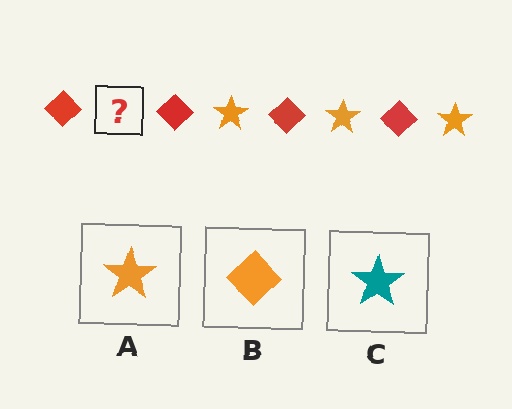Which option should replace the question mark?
Option A.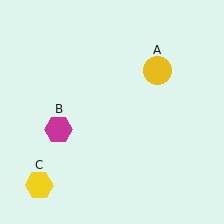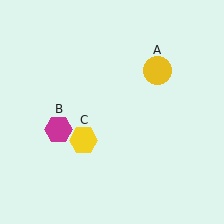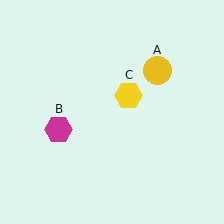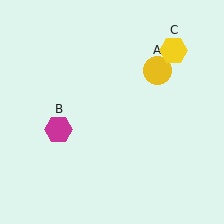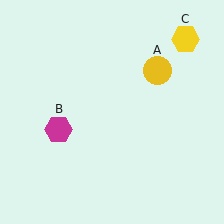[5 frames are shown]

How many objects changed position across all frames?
1 object changed position: yellow hexagon (object C).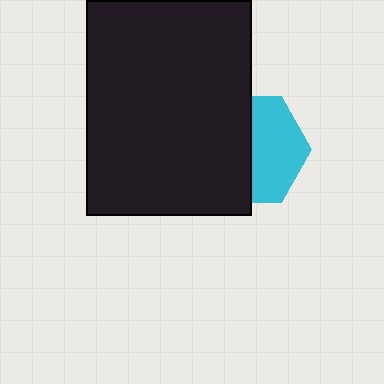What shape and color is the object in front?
The object in front is a black rectangle.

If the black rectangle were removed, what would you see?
You would see the complete cyan hexagon.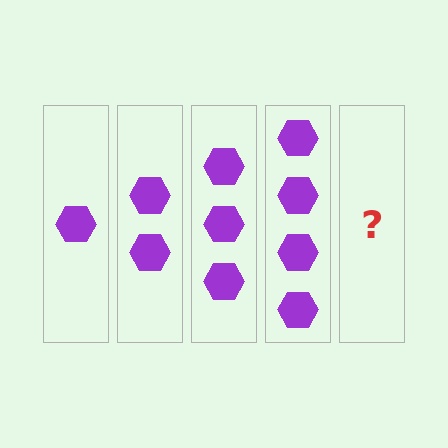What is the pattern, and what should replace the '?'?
The pattern is that each step adds one more hexagon. The '?' should be 5 hexagons.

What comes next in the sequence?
The next element should be 5 hexagons.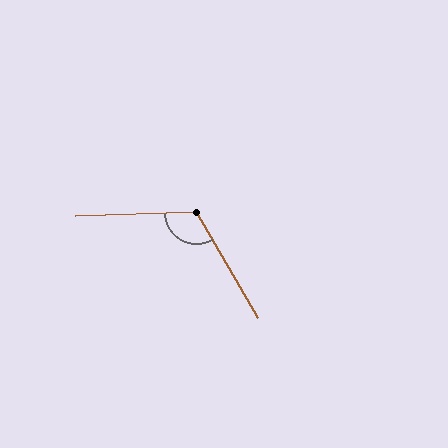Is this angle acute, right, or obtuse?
It is obtuse.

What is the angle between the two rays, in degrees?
Approximately 118 degrees.